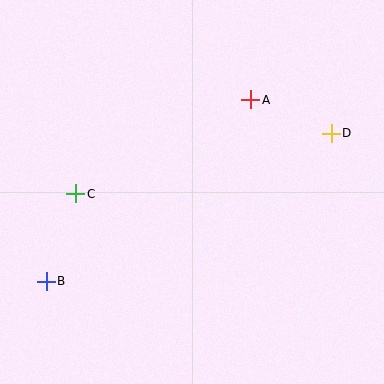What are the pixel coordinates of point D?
Point D is at (331, 133).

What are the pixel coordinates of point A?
Point A is at (251, 100).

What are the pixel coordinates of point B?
Point B is at (46, 281).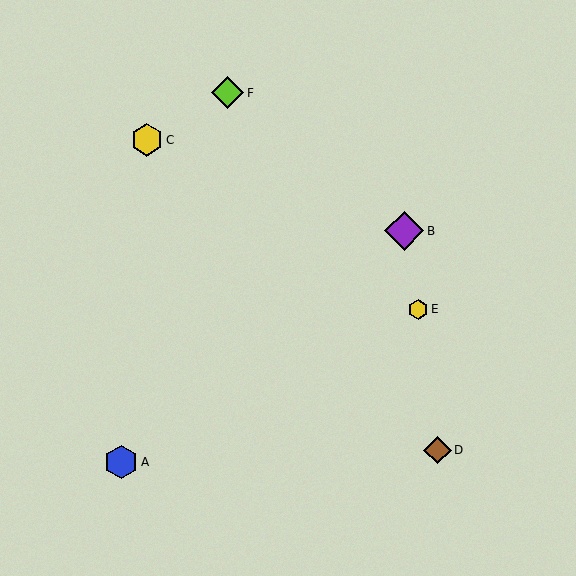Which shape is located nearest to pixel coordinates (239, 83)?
The lime diamond (labeled F) at (227, 93) is nearest to that location.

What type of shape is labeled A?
Shape A is a blue hexagon.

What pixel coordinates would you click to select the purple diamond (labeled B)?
Click at (404, 231) to select the purple diamond B.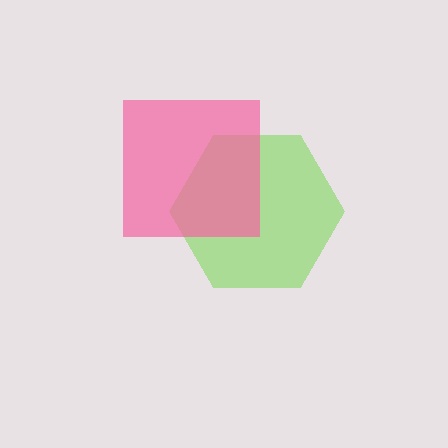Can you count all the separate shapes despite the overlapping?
Yes, there are 2 separate shapes.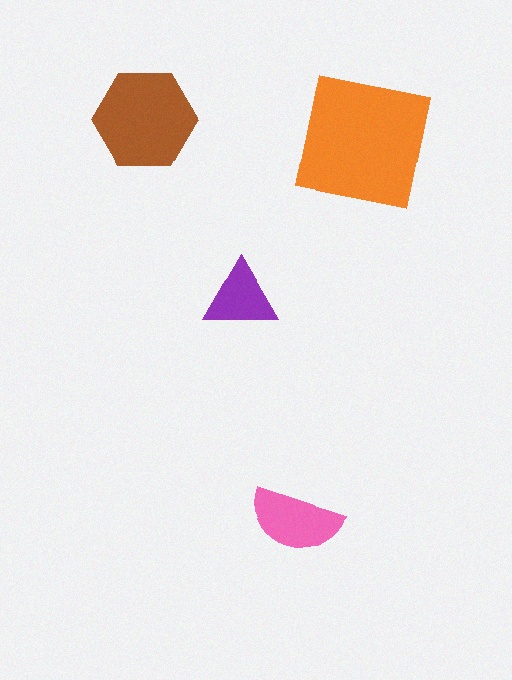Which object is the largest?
The orange square.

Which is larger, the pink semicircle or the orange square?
The orange square.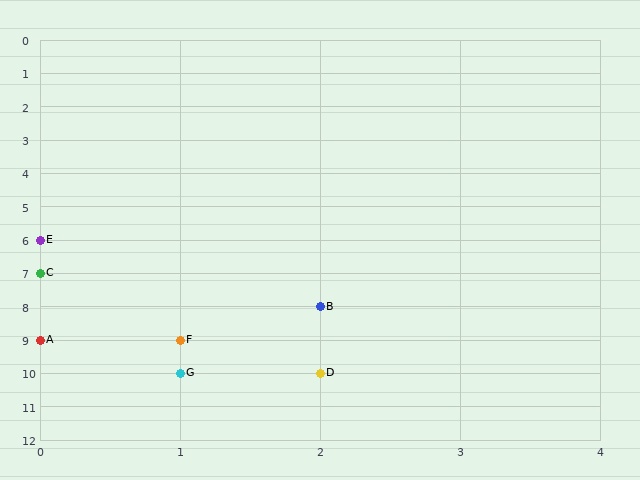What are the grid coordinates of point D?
Point D is at grid coordinates (2, 10).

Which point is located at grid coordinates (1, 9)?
Point F is at (1, 9).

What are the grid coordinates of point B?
Point B is at grid coordinates (2, 8).